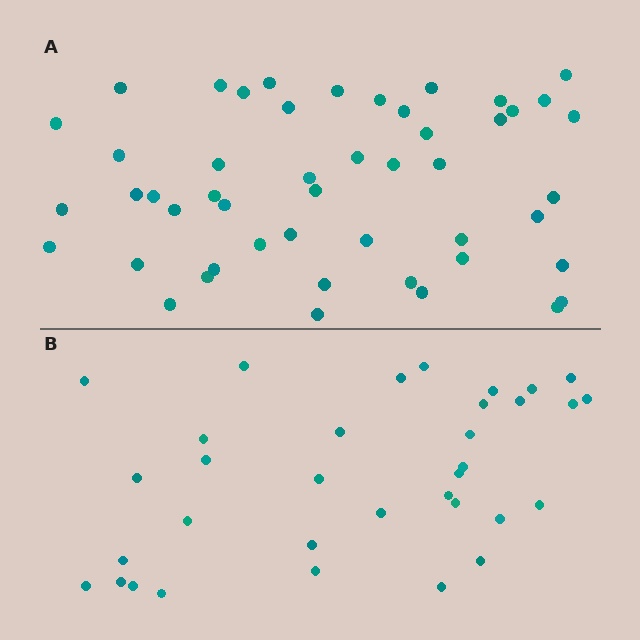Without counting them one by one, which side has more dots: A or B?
Region A (the top region) has more dots.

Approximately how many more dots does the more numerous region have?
Region A has approximately 15 more dots than region B.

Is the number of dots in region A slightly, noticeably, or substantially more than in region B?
Region A has noticeably more, but not dramatically so. The ratio is roughly 1.4 to 1.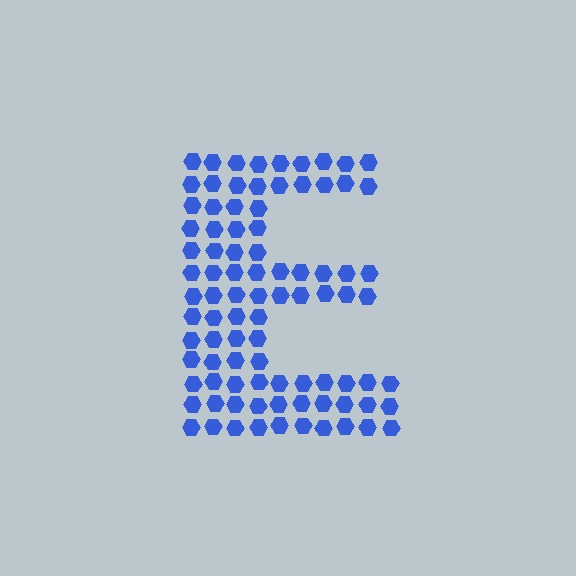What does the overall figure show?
The overall figure shows the letter E.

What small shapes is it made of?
It is made of small hexagons.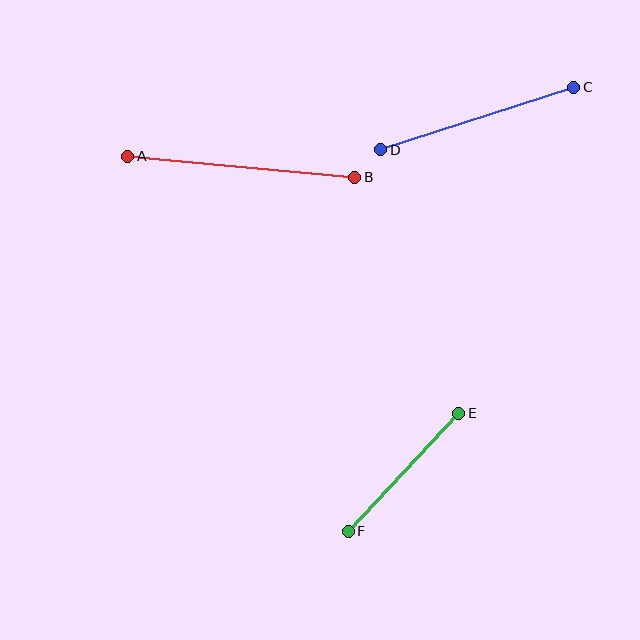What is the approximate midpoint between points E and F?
The midpoint is at approximately (403, 472) pixels.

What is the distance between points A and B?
The distance is approximately 228 pixels.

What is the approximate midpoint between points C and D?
The midpoint is at approximately (477, 118) pixels.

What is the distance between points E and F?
The distance is approximately 162 pixels.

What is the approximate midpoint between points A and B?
The midpoint is at approximately (241, 167) pixels.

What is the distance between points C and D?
The distance is approximately 203 pixels.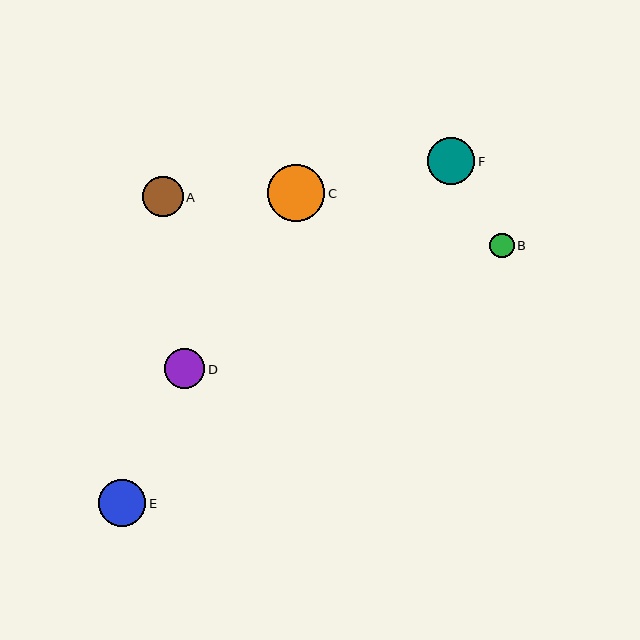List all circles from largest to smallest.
From largest to smallest: C, F, E, A, D, B.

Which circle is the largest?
Circle C is the largest with a size of approximately 57 pixels.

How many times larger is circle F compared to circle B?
Circle F is approximately 1.9 times the size of circle B.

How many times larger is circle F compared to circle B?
Circle F is approximately 1.9 times the size of circle B.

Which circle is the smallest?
Circle B is the smallest with a size of approximately 25 pixels.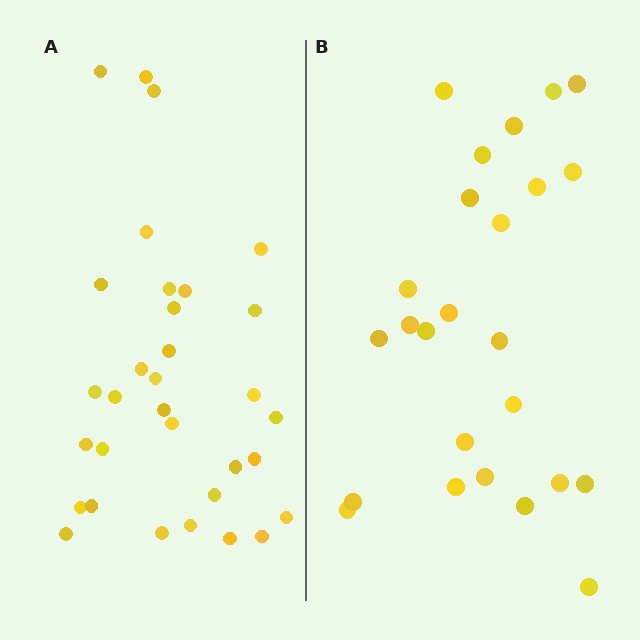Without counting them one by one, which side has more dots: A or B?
Region A (the left region) has more dots.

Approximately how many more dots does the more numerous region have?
Region A has roughly 8 or so more dots than region B.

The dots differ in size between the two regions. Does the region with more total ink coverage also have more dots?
No. Region B has more total ink coverage because its dots are larger, but region A actually contains more individual dots. Total area can be misleading — the number of items is what matters here.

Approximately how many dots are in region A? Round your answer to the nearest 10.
About 30 dots. (The exact count is 32, which rounds to 30.)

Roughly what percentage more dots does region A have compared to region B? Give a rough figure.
About 30% more.